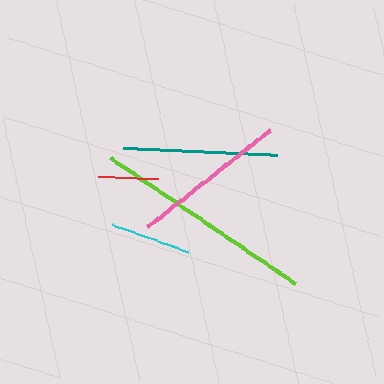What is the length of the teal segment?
The teal segment is approximately 154 pixels long.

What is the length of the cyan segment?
The cyan segment is approximately 81 pixels long.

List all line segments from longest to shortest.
From longest to shortest: lime, pink, teal, cyan, red.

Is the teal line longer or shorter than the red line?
The teal line is longer than the red line.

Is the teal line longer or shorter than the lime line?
The lime line is longer than the teal line.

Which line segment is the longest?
The lime line is the longest at approximately 223 pixels.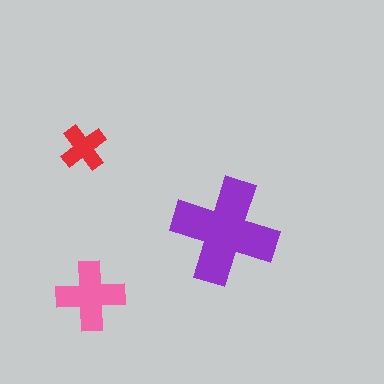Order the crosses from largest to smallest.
the purple one, the pink one, the red one.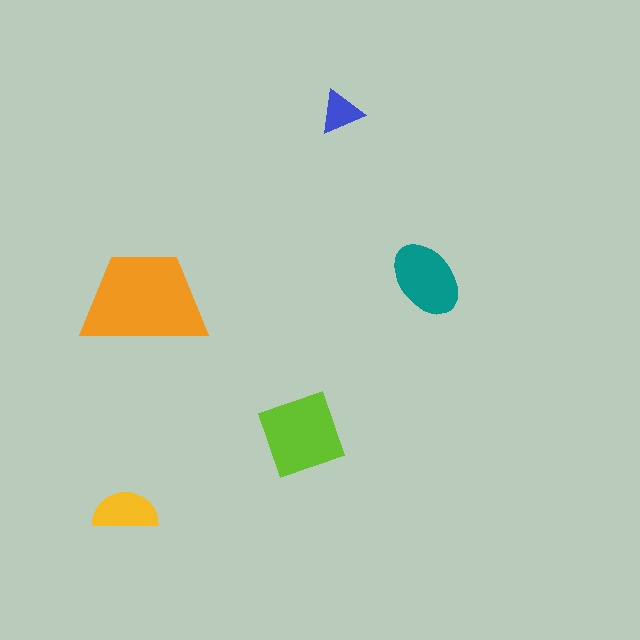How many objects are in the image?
There are 5 objects in the image.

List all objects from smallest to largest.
The blue triangle, the yellow semicircle, the teal ellipse, the lime square, the orange trapezoid.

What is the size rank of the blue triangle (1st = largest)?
5th.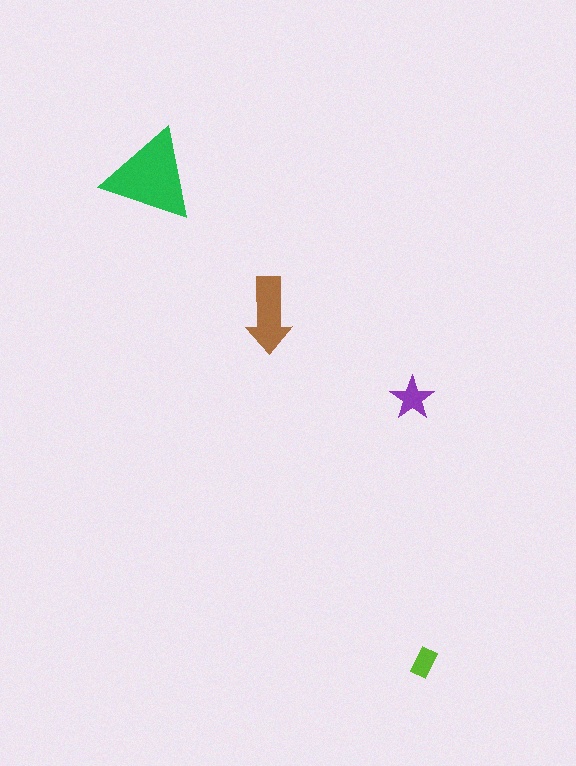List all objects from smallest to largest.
The lime rectangle, the purple star, the brown arrow, the green triangle.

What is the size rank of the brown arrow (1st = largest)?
2nd.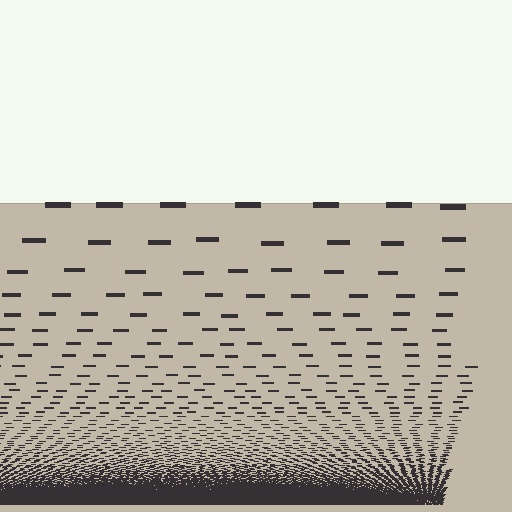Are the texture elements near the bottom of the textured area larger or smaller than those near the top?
Smaller. The gradient is inverted — elements near the bottom are smaller and denser.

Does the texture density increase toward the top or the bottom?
Density increases toward the bottom.